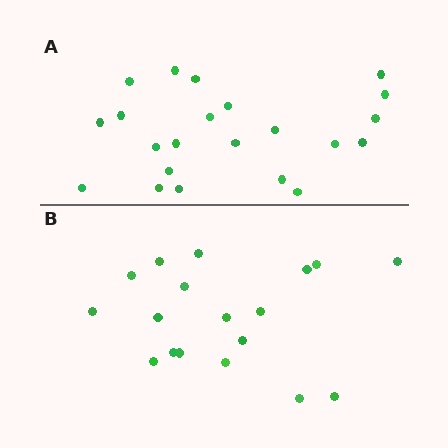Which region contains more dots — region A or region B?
Region A (the top region) has more dots.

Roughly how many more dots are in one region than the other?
Region A has about 4 more dots than region B.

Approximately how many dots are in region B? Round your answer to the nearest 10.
About 20 dots. (The exact count is 18, which rounds to 20.)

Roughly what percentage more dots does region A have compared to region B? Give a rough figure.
About 20% more.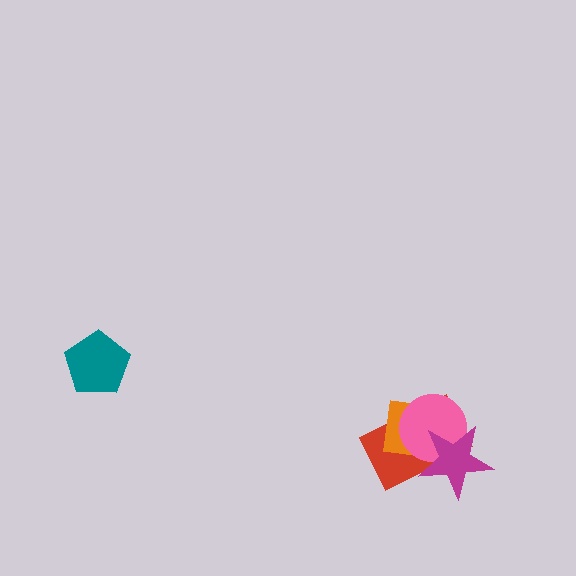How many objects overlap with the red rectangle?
3 objects overlap with the red rectangle.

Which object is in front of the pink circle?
The magenta star is in front of the pink circle.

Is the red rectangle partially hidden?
Yes, it is partially covered by another shape.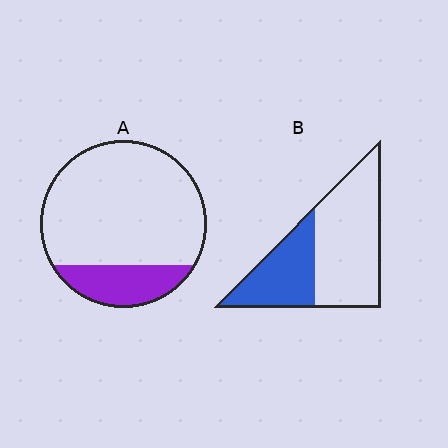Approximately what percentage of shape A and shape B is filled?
A is approximately 20% and B is approximately 35%.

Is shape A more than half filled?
No.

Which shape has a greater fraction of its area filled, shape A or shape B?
Shape B.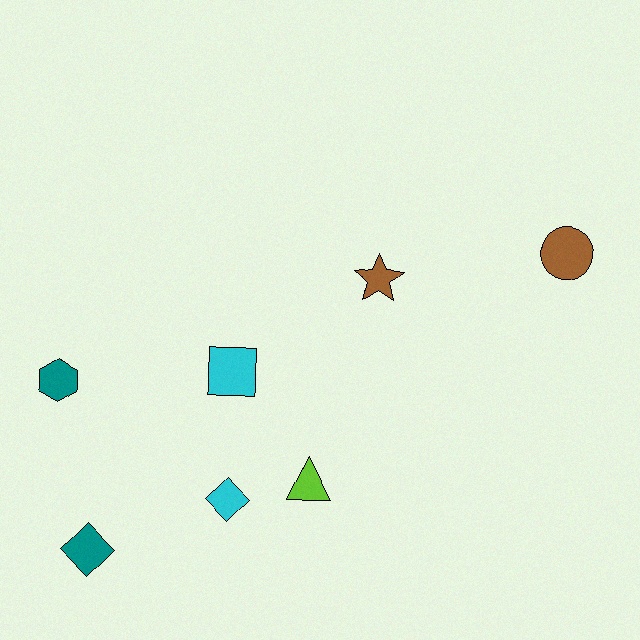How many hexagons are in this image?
There is 1 hexagon.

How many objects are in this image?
There are 7 objects.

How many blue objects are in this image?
There are no blue objects.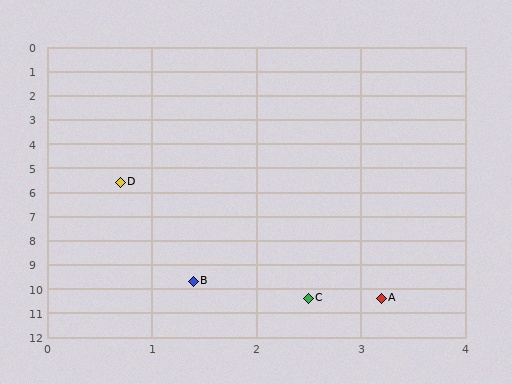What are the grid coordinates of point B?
Point B is at approximately (1.4, 9.7).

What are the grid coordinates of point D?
Point D is at approximately (0.7, 5.6).